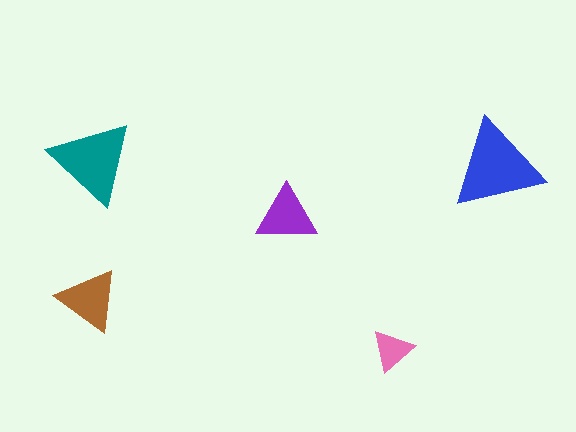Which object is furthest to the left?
The brown triangle is leftmost.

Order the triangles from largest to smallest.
the blue one, the teal one, the brown one, the purple one, the pink one.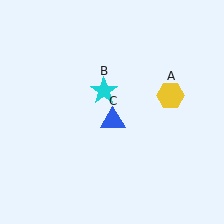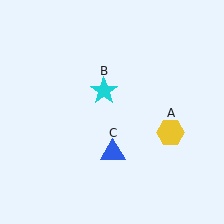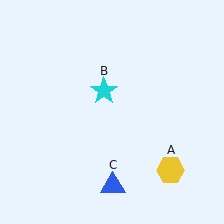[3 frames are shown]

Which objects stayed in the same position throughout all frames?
Cyan star (object B) remained stationary.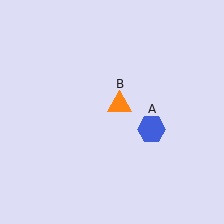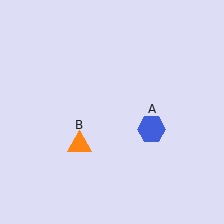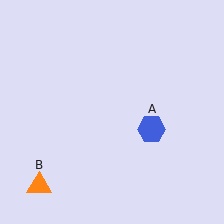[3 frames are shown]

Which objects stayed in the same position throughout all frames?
Blue hexagon (object A) remained stationary.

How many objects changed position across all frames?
1 object changed position: orange triangle (object B).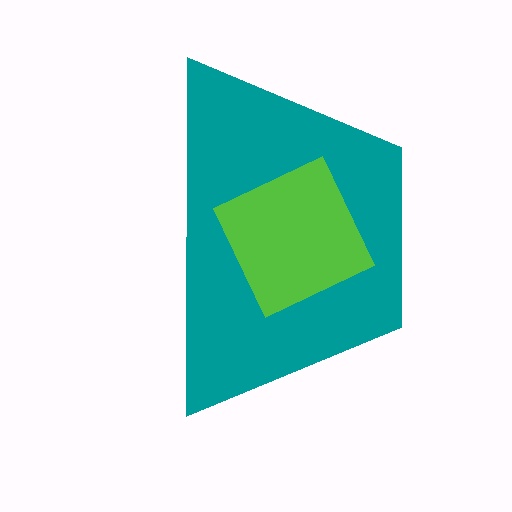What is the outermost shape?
The teal trapezoid.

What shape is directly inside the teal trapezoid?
The lime diamond.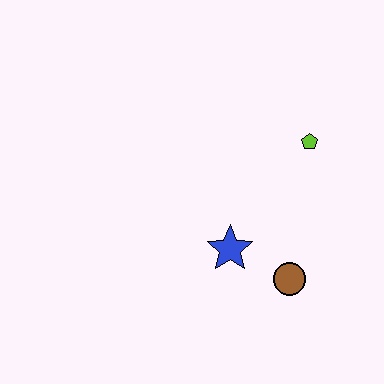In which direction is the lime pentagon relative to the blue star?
The lime pentagon is above the blue star.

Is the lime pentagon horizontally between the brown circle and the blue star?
No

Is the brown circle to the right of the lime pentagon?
No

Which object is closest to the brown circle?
The blue star is closest to the brown circle.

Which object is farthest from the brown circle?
The lime pentagon is farthest from the brown circle.